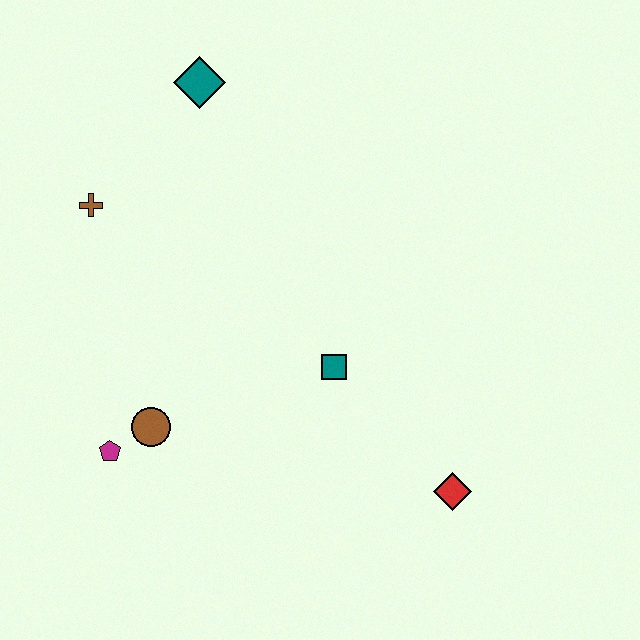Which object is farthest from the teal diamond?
The red diamond is farthest from the teal diamond.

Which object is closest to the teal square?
The red diamond is closest to the teal square.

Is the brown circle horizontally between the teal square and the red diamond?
No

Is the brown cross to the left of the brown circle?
Yes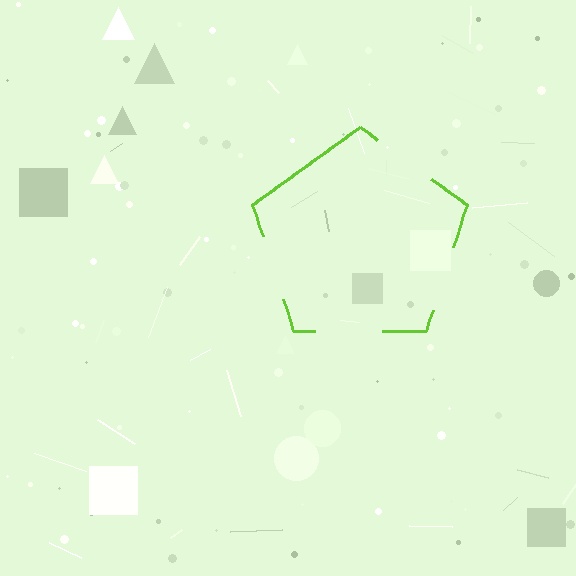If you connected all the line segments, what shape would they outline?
They would outline a pentagon.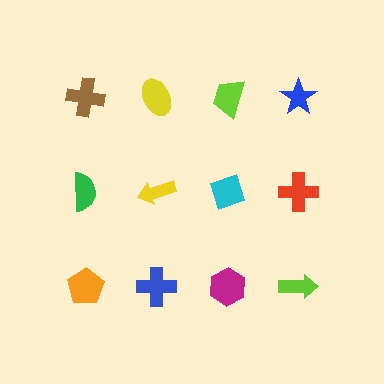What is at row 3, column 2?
A blue cross.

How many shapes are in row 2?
4 shapes.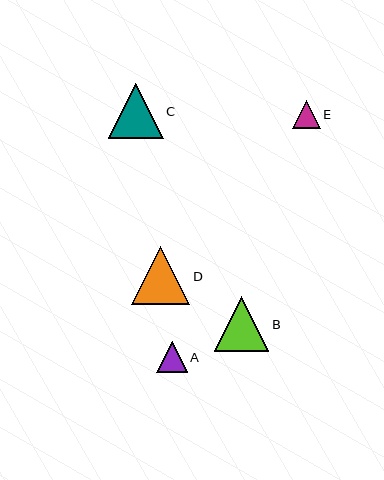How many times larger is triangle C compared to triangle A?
Triangle C is approximately 1.8 times the size of triangle A.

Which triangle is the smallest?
Triangle E is the smallest with a size of approximately 28 pixels.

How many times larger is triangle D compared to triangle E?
Triangle D is approximately 2.1 times the size of triangle E.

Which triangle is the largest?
Triangle D is the largest with a size of approximately 58 pixels.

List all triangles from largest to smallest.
From largest to smallest: D, C, B, A, E.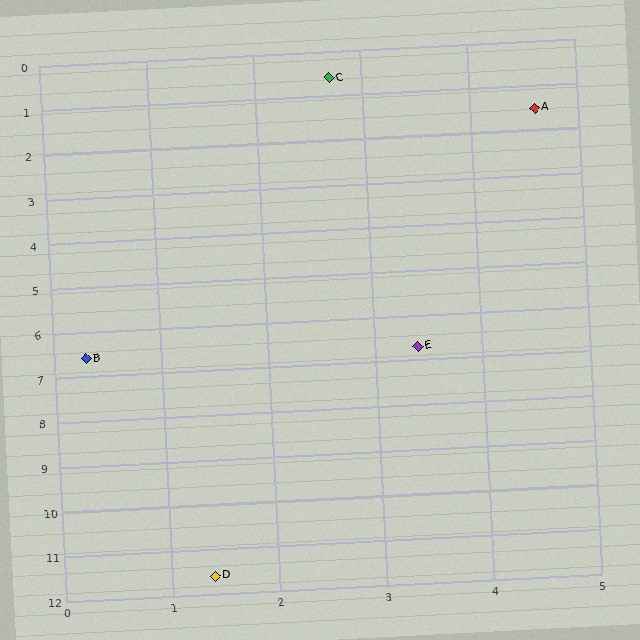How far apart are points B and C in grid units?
Points B and C are about 6.5 grid units apart.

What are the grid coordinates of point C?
Point C is at approximately (2.7, 0.6).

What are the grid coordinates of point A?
Point A is at approximately (4.6, 1.5).